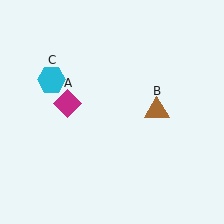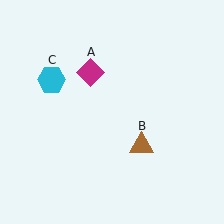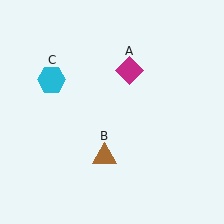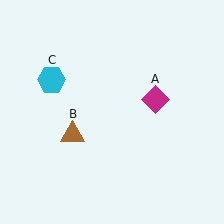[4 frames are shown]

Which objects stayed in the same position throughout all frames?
Cyan hexagon (object C) remained stationary.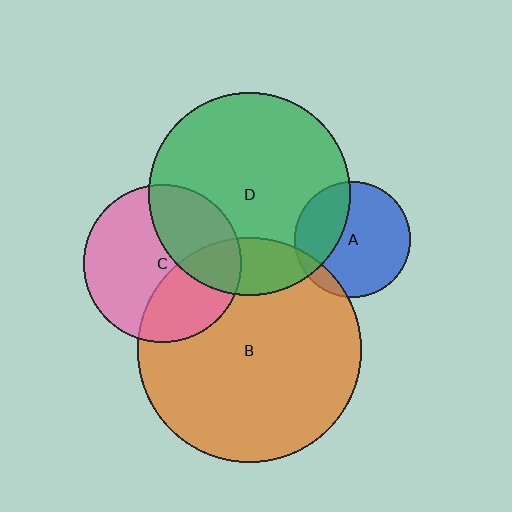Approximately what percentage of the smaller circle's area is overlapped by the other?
Approximately 30%.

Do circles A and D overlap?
Yes.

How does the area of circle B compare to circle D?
Approximately 1.2 times.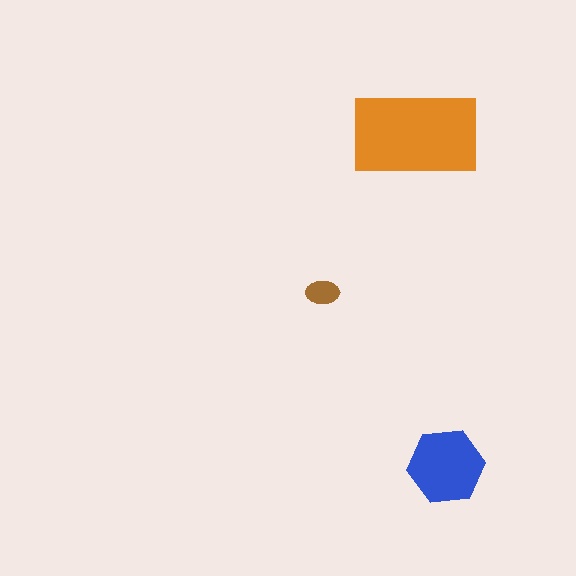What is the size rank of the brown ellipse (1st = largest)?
3rd.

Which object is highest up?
The orange rectangle is topmost.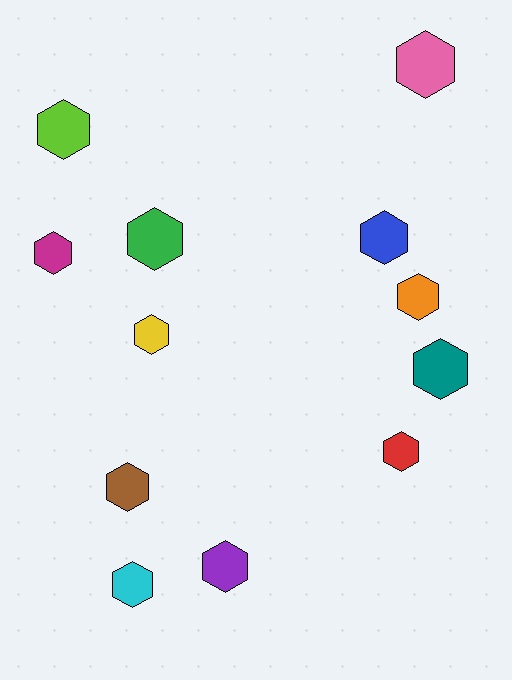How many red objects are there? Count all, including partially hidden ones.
There is 1 red object.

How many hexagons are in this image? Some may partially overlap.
There are 12 hexagons.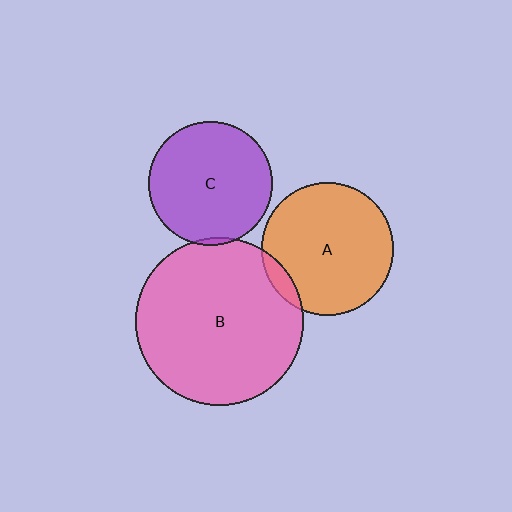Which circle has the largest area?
Circle B (pink).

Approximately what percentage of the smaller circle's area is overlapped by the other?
Approximately 10%.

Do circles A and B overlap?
Yes.